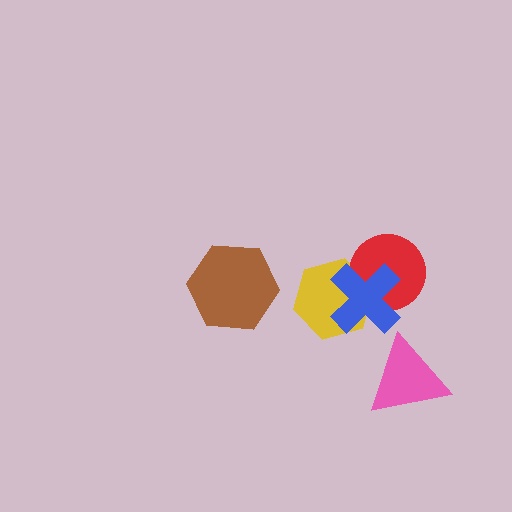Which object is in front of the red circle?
The blue cross is in front of the red circle.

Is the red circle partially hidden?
Yes, it is partially covered by another shape.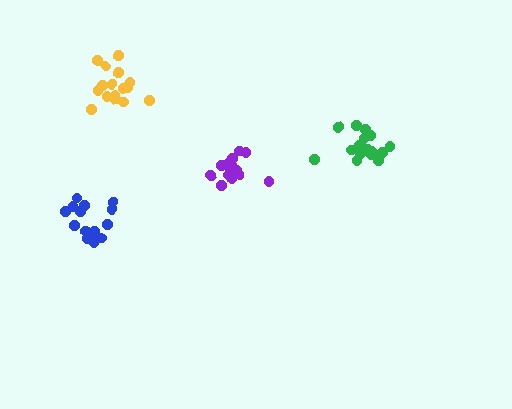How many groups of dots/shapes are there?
There are 4 groups.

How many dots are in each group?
Group 1: 15 dots, Group 2: 15 dots, Group 3: 17 dots, Group 4: 18 dots (65 total).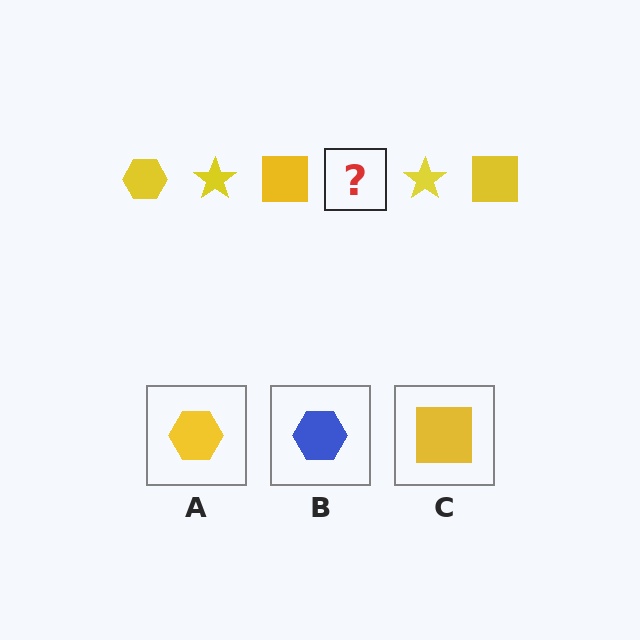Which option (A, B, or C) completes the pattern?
A.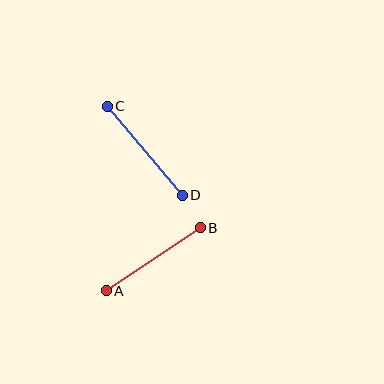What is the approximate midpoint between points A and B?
The midpoint is at approximately (153, 259) pixels.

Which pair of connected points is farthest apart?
Points C and D are farthest apart.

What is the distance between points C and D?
The distance is approximately 116 pixels.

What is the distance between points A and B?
The distance is approximately 113 pixels.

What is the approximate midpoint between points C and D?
The midpoint is at approximately (145, 151) pixels.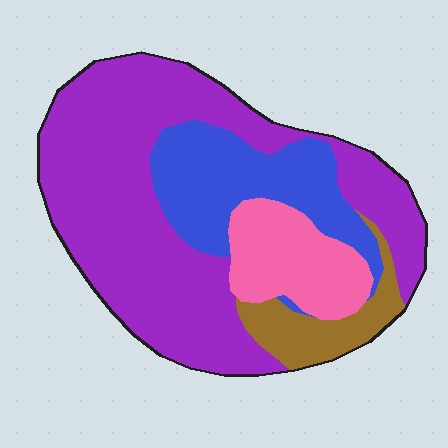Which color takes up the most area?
Purple, at roughly 55%.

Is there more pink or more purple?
Purple.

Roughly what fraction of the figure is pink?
Pink covers 14% of the figure.